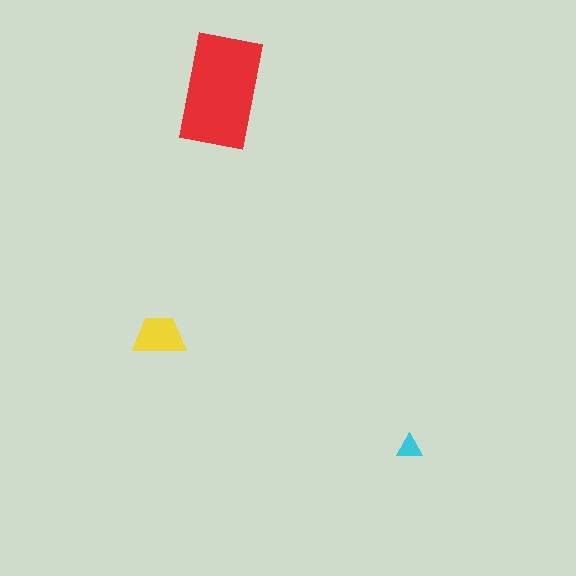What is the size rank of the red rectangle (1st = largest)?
1st.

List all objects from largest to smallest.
The red rectangle, the yellow trapezoid, the cyan triangle.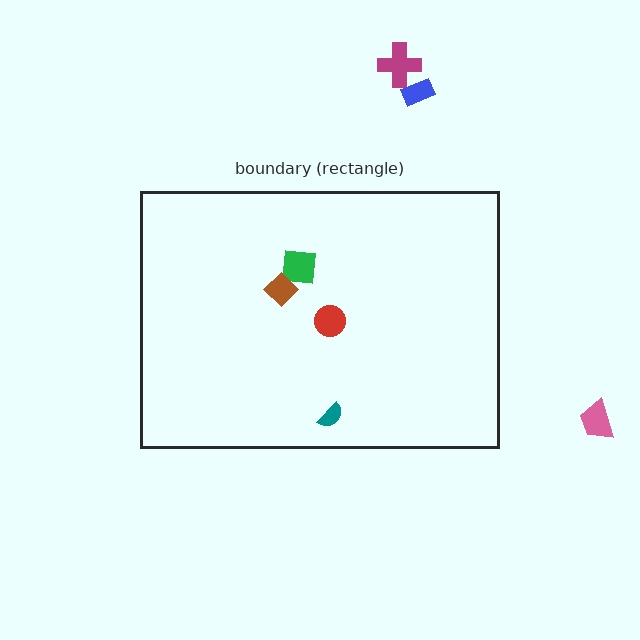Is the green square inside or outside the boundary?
Inside.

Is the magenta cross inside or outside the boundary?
Outside.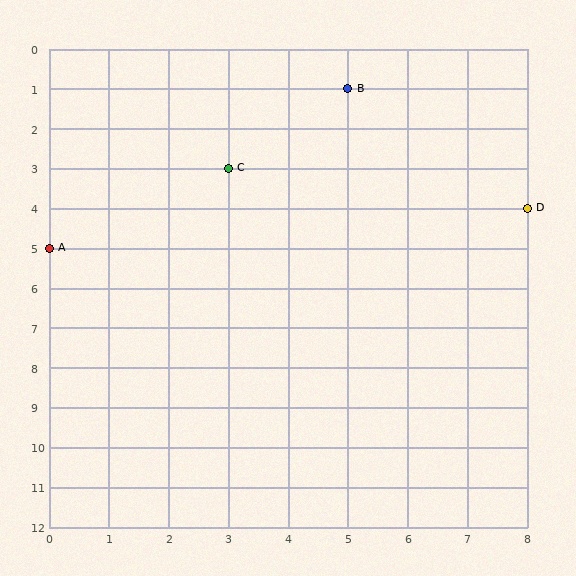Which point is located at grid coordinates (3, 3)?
Point C is at (3, 3).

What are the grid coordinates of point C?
Point C is at grid coordinates (3, 3).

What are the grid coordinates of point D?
Point D is at grid coordinates (8, 4).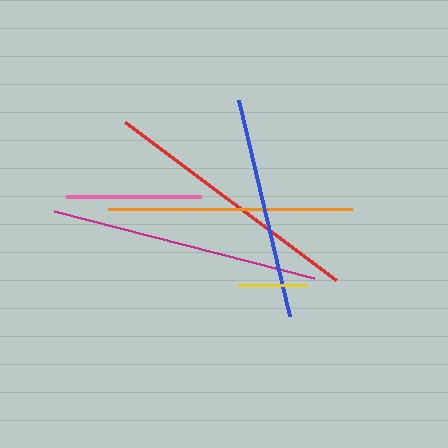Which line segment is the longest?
The magenta line is the longest at approximately 268 pixels.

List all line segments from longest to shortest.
From longest to shortest: magenta, red, orange, blue, pink, yellow.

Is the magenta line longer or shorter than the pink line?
The magenta line is longer than the pink line.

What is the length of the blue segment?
The blue segment is approximately 222 pixels long.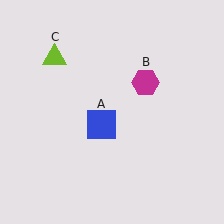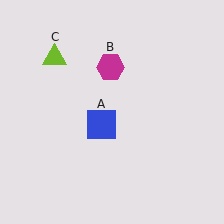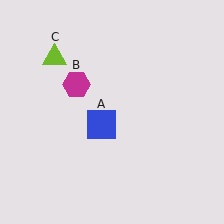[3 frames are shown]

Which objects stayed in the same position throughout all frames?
Blue square (object A) and lime triangle (object C) remained stationary.